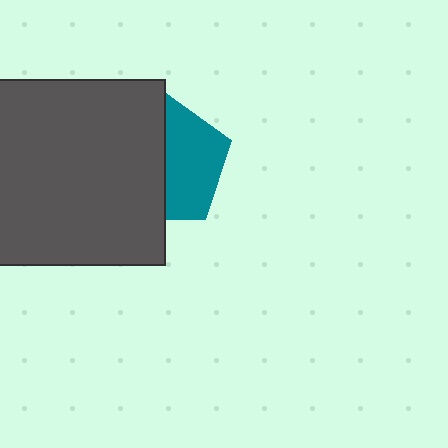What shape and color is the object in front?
The object in front is a dark gray square.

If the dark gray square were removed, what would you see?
You would see the complete teal pentagon.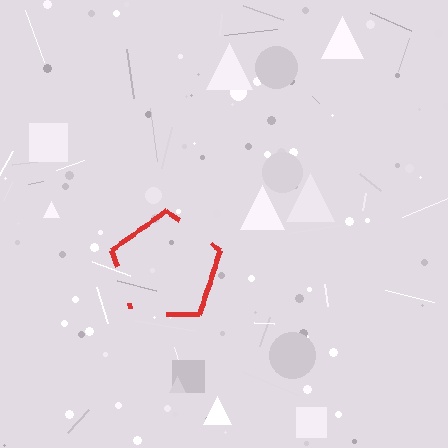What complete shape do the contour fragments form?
The contour fragments form a pentagon.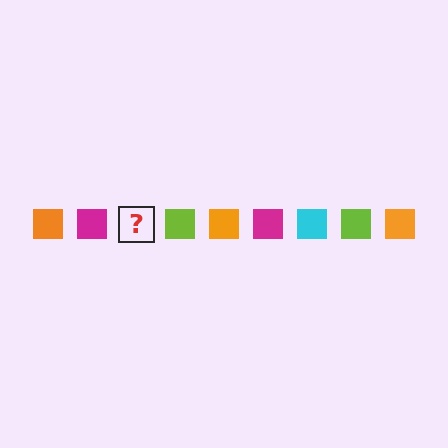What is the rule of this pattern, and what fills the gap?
The rule is that the pattern cycles through orange, magenta, cyan, lime squares. The gap should be filled with a cyan square.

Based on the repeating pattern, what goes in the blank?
The blank should be a cyan square.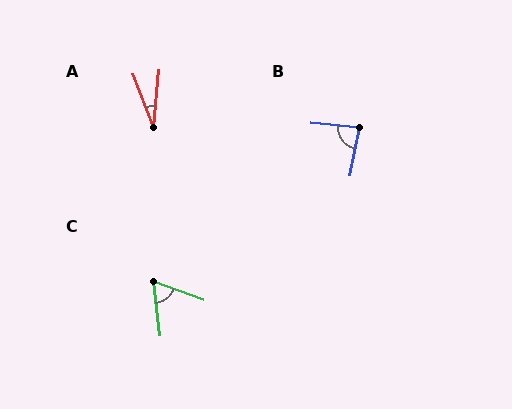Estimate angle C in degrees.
Approximately 64 degrees.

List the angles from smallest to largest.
A (26°), C (64°), B (84°).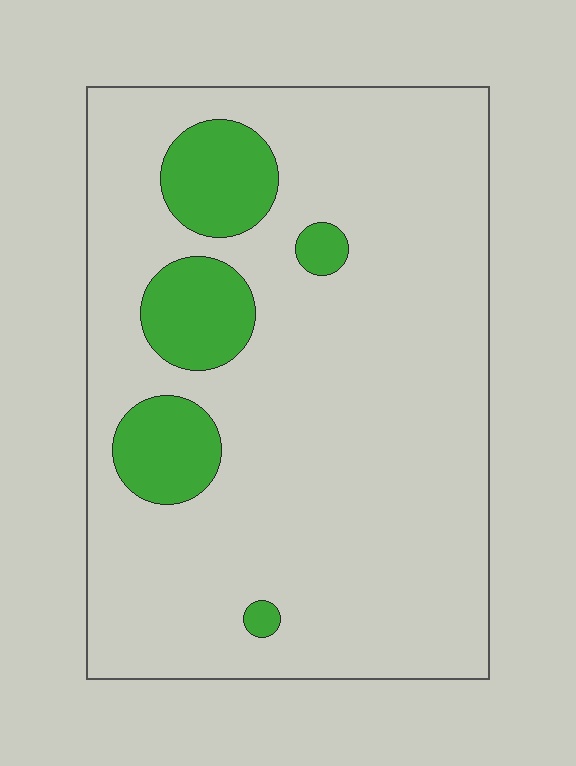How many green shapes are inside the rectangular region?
5.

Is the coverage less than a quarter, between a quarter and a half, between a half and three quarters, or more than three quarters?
Less than a quarter.